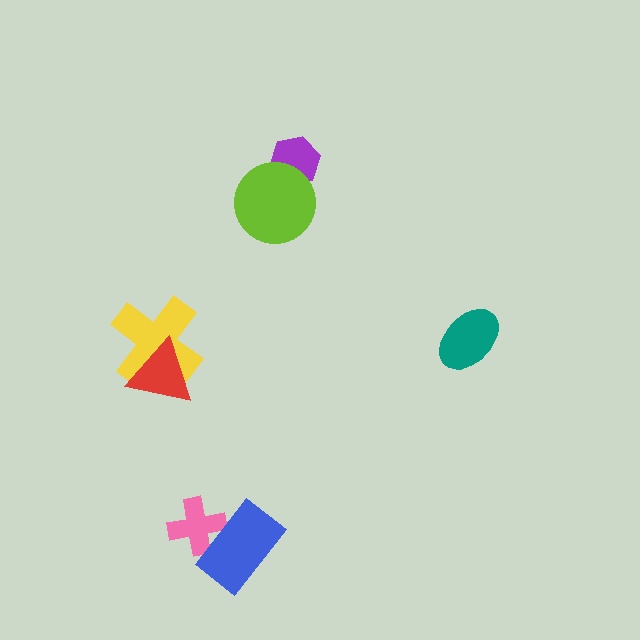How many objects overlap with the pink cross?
1 object overlaps with the pink cross.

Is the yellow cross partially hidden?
Yes, it is partially covered by another shape.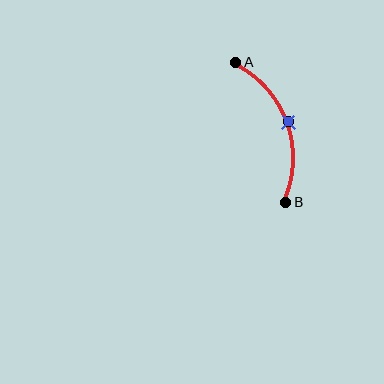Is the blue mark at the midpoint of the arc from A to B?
Yes. The blue mark lies on the arc at equal arc-length from both A and B — it is the arc midpoint.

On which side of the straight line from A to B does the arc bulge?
The arc bulges to the right of the straight line connecting A and B.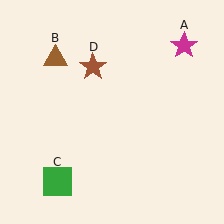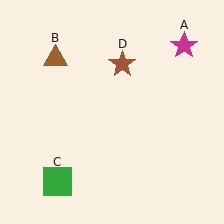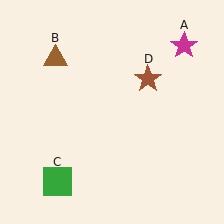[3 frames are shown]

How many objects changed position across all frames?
1 object changed position: brown star (object D).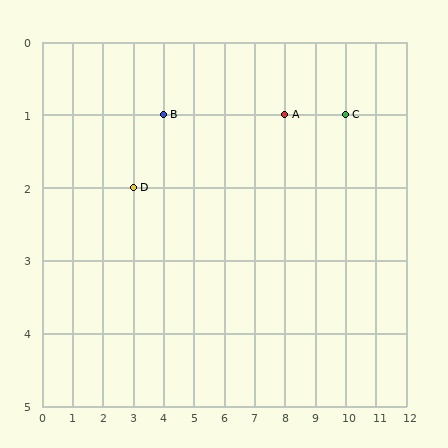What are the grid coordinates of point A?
Point A is at grid coordinates (8, 1).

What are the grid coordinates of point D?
Point D is at grid coordinates (3, 2).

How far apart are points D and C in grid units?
Points D and C are 7 columns and 1 row apart (about 7.1 grid units diagonally).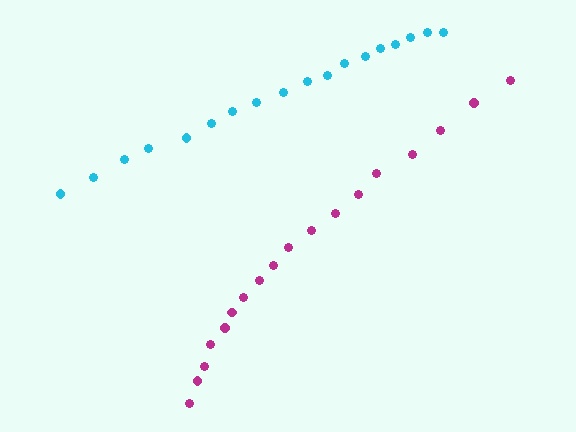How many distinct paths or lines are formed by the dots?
There are 2 distinct paths.